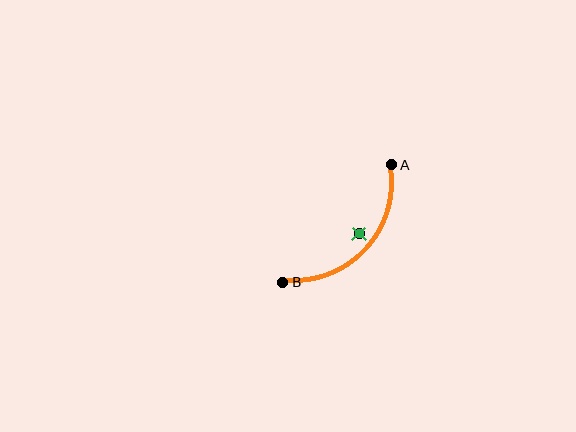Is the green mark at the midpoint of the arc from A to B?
No — the green mark does not lie on the arc at all. It sits slightly inside the curve.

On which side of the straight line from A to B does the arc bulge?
The arc bulges below and to the right of the straight line connecting A and B.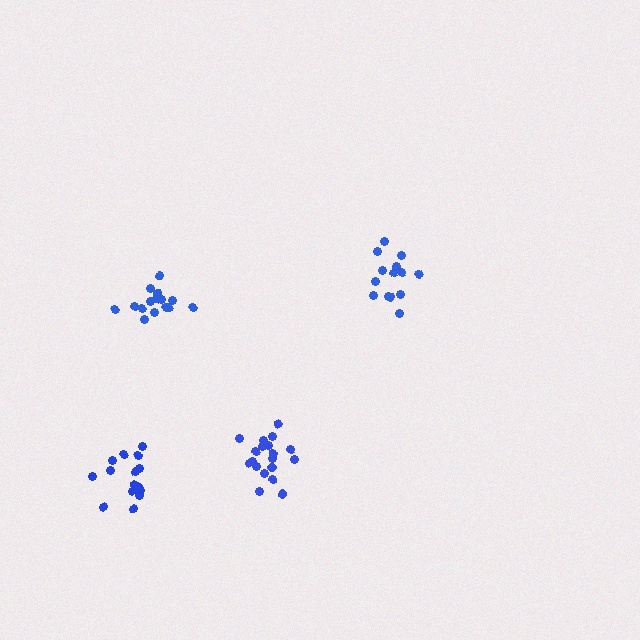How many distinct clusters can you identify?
There are 4 distinct clusters.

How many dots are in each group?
Group 1: 16 dots, Group 2: 15 dots, Group 3: 19 dots, Group 4: 14 dots (64 total).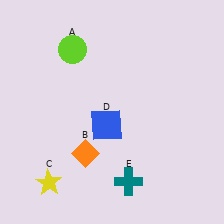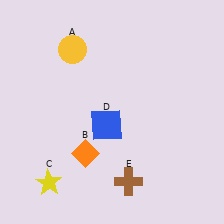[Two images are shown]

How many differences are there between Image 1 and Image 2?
There are 2 differences between the two images.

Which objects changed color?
A changed from lime to yellow. E changed from teal to brown.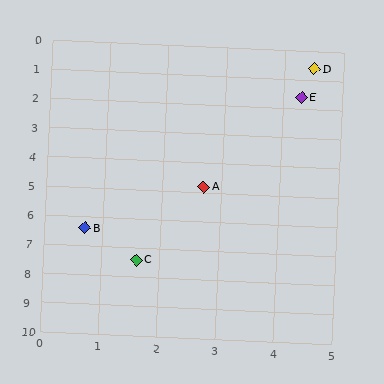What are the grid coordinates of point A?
Point A is at approximately (2.7, 4.8).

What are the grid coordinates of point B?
Point B is at approximately (0.7, 6.4).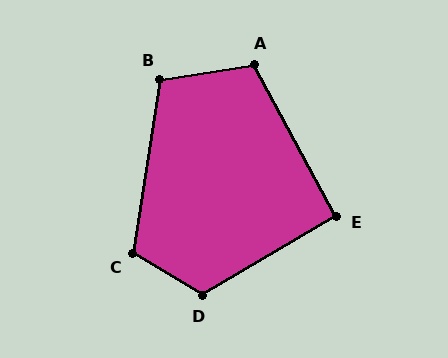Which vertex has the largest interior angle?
D, at approximately 119 degrees.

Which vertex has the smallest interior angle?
E, at approximately 92 degrees.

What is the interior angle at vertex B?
Approximately 108 degrees (obtuse).